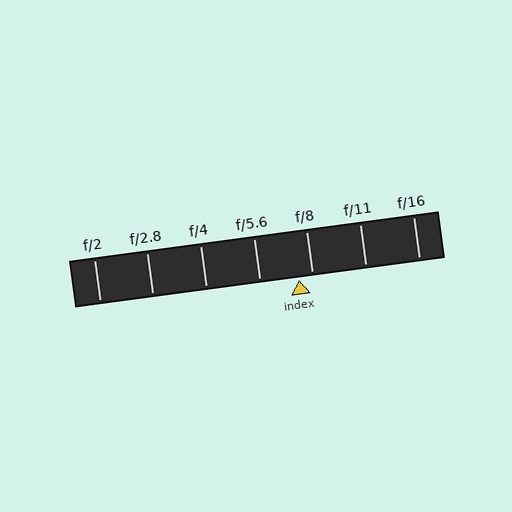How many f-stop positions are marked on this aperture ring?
There are 7 f-stop positions marked.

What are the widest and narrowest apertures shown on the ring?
The widest aperture shown is f/2 and the narrowest is f/16.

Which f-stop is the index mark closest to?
The index mark is closest to f/8.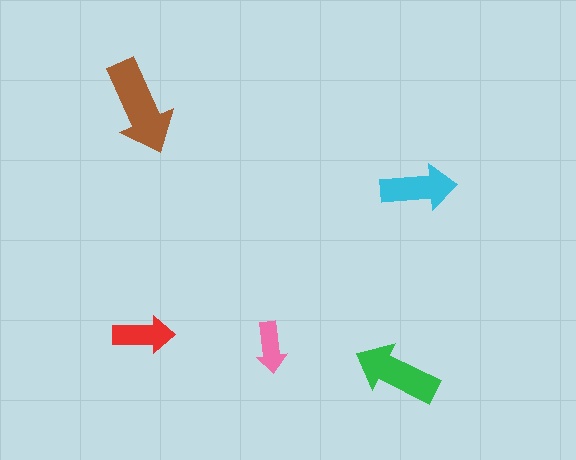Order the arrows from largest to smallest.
the brown one, the green one, the cyan one, the red one, the pink one.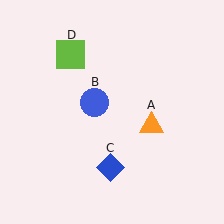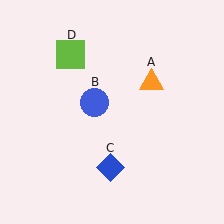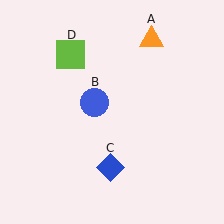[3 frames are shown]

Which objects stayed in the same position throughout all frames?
Blue circle (object B) and blue diamond (object C) and lime square (object D) remained stationary.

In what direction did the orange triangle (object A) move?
The orange triangle (object A) moved up.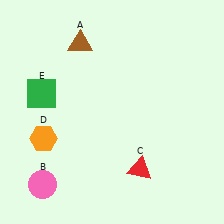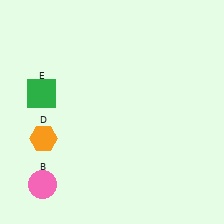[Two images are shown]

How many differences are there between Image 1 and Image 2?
There are 2 differences between the two images.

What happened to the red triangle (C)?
The red triangle (C) was removed in Image 2. It was in the bottom-right area of Image 1.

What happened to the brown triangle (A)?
The brown triangle (A) was removed in Image 2. It was in the top-left area of Image 1.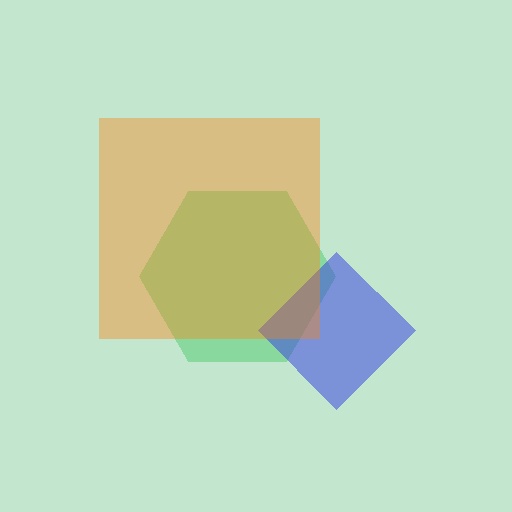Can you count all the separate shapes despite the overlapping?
Yes, there are 3 separate shapes.